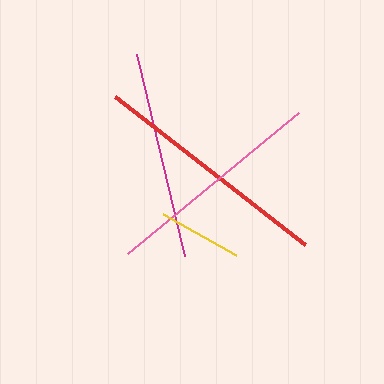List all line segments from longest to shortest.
From longest to shortest: red, pink, magenta, yellow.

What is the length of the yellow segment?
The yellow segment is approximately 84 pixels long.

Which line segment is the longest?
The red line is the longest at approximately 241 pixels.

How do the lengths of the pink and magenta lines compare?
The pink and magenta lines are approximately the same length.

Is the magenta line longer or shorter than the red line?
The red line is longer than the magenta line.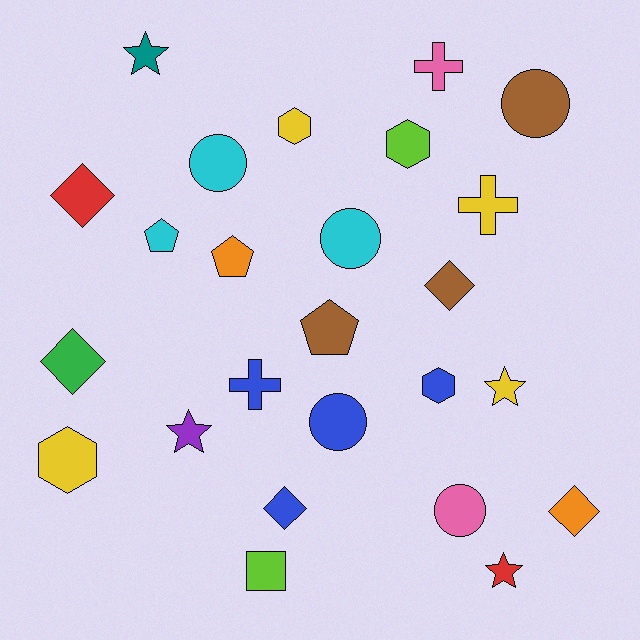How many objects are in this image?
There are 25 objects.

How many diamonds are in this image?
There are 5 diamonds.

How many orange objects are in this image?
There are 2 orange objects.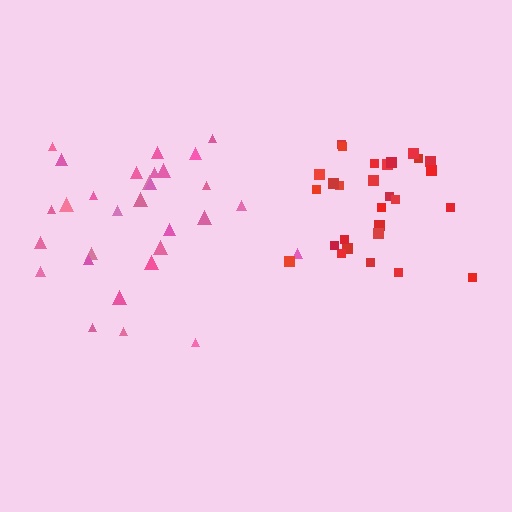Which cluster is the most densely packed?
Red.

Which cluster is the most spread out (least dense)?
Pink.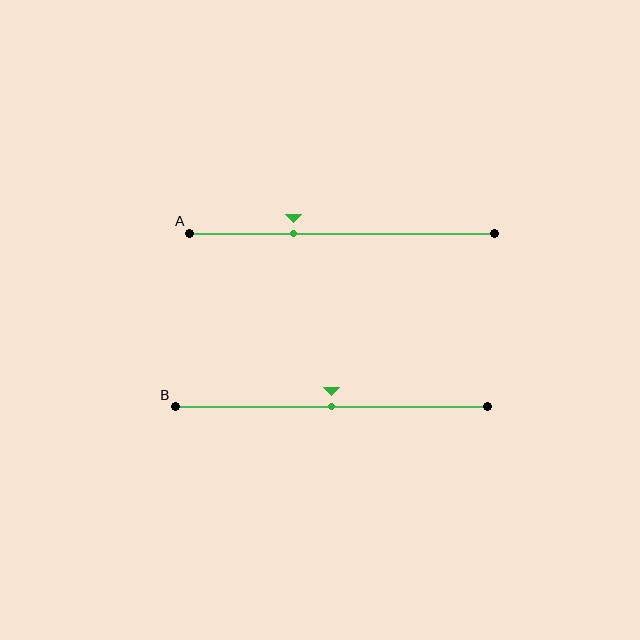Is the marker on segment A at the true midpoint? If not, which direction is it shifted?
No, the marker on segment A is shifted to the left by about 16% of the segment length.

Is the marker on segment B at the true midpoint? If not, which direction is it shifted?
Yes, the marker on segment B is at the true midpoint.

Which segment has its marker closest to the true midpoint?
Segment B has its marker closest to the true midpoint.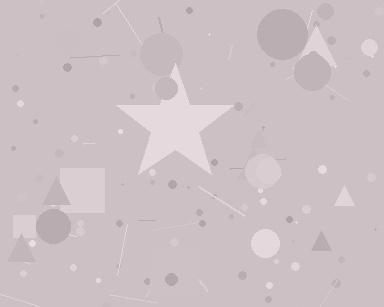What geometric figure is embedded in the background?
A star is embedded in the background.